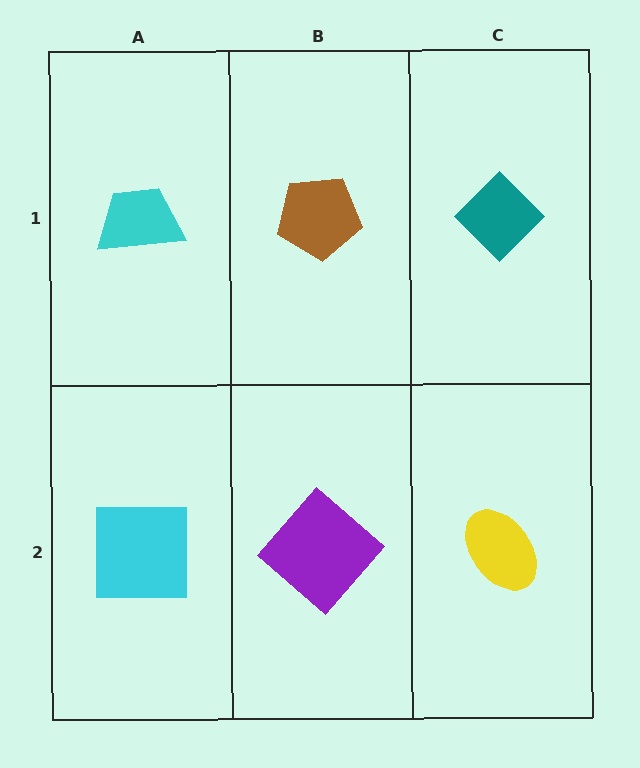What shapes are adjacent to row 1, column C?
A yellow ellipse (row 2, column C), a brown pentagon (row 1, column B).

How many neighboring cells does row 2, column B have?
3.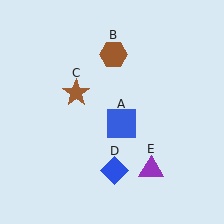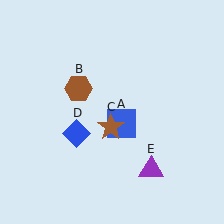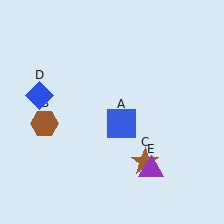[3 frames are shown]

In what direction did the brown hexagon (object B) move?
The brown hexagon (object B) moved down and to the left.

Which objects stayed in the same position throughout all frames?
Blue square (object A) and purple triangle (object E) remained stationary.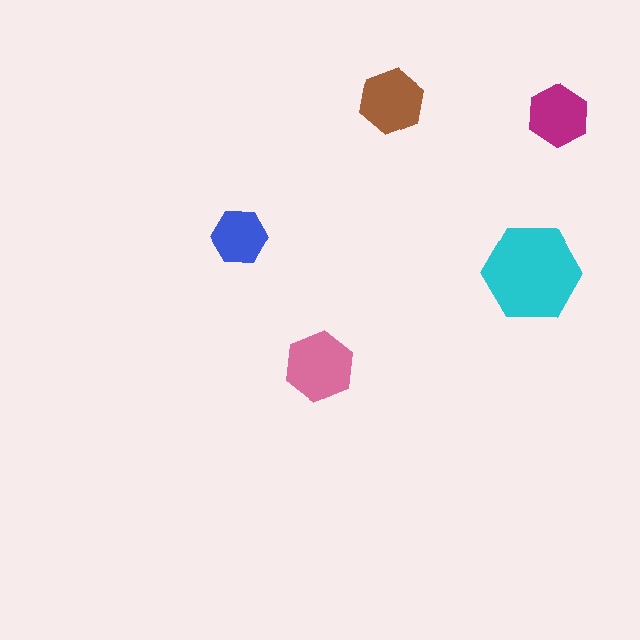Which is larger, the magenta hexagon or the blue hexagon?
The magenta one.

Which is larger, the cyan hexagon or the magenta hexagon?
The cyan one.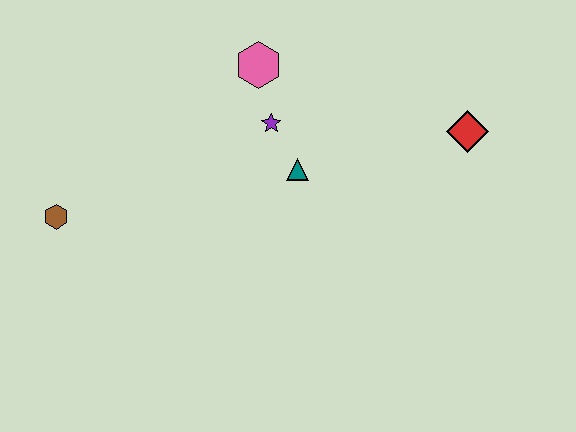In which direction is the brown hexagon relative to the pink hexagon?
The brown hexagon is to the left of the pink hexagon.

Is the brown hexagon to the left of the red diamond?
Yes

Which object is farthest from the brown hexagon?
The red diamond is farthest from the brown hexagon.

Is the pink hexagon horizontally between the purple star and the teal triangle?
No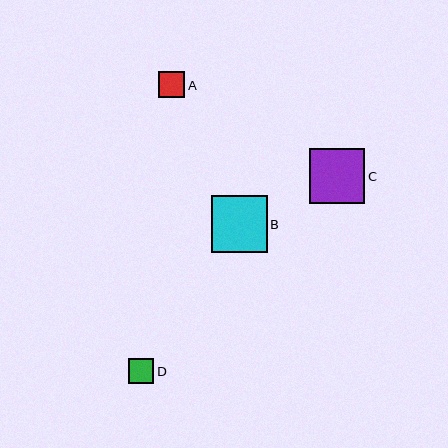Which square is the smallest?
Square D is the smallest with a size of approximately 25 pixels.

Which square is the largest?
Square B is the largest with a size of approximately 56 pixels.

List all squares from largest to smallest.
From largest to smallest: B, C, A, D.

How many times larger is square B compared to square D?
Square B is approximately 2.3 times the size of square D.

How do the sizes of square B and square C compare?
Square B and square C are approximately the same size.